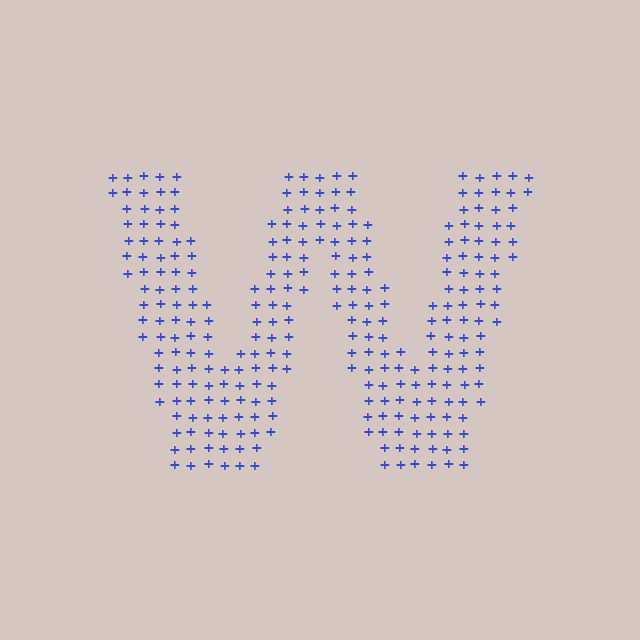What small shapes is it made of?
It is made of small plus signs.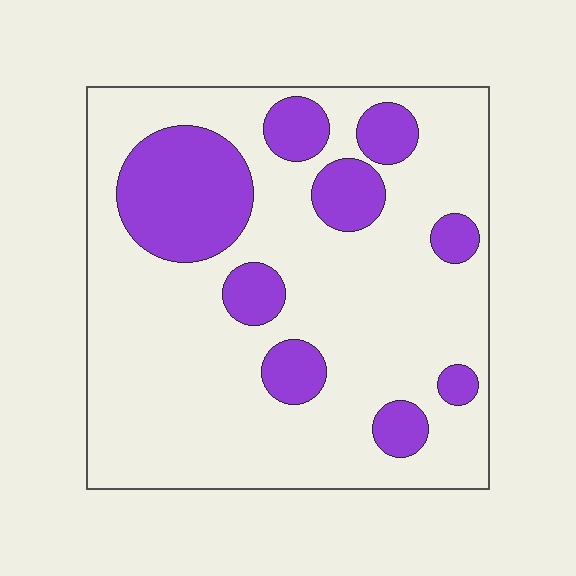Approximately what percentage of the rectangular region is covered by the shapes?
Approximately 25%.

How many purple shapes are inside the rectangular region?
9.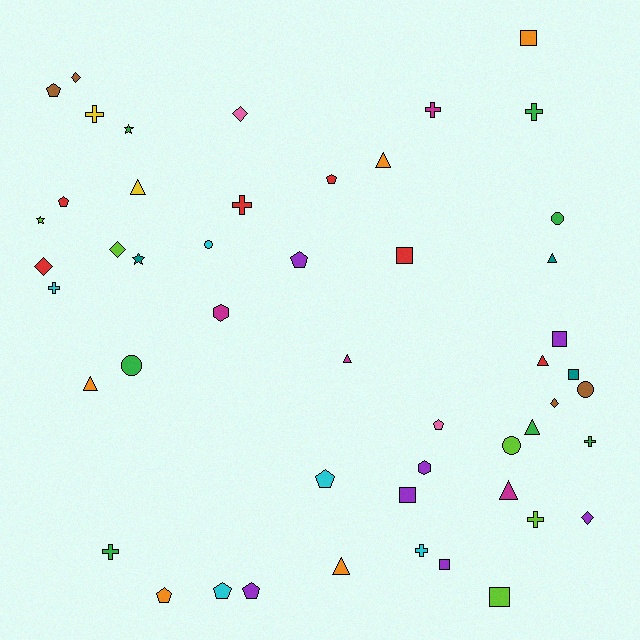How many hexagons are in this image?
There are 2 hexagons.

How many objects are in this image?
There are 50 objects.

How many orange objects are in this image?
There are 5 orange objects.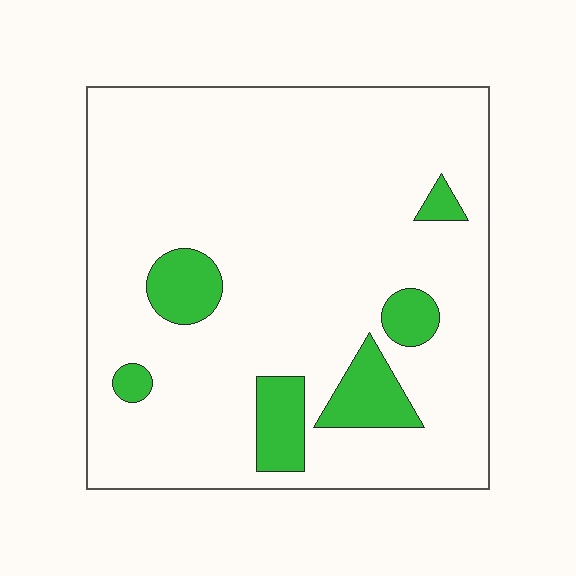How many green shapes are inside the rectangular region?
6.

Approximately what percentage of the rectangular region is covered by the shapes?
Approximately 10%.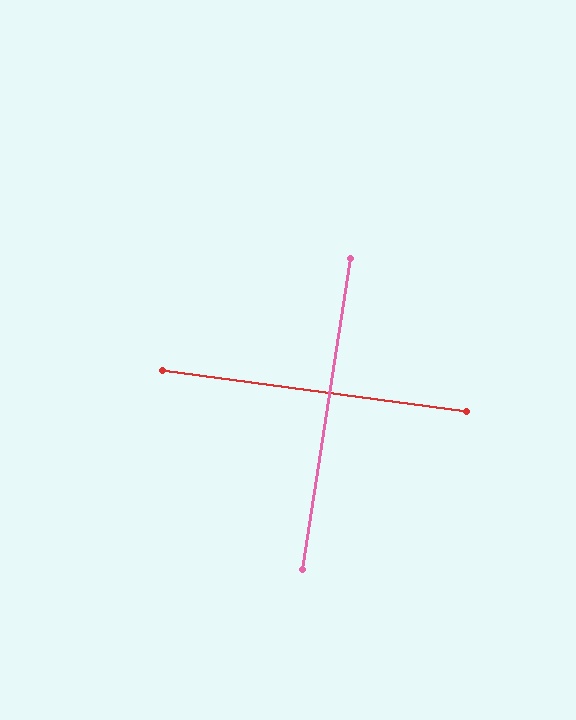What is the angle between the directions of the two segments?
Approximately 89 degrees.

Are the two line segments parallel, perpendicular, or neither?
Perpendicular — they meet at approximately 89°.